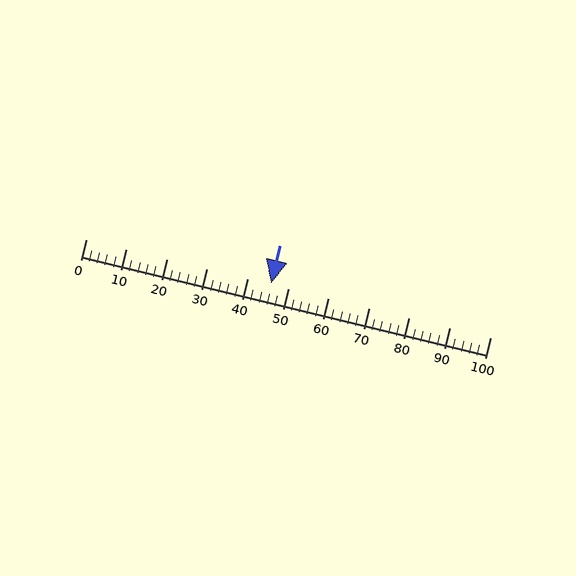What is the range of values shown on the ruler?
The ruler shows values from 0 to 100.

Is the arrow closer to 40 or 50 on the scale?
The arrow is closer to 50.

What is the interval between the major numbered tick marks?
The major tick marks are spaced 10 units apart.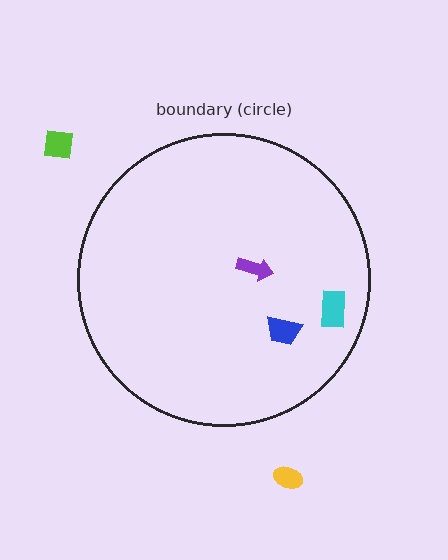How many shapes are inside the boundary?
3 inside, 2 outside.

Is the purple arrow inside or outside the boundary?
Inside.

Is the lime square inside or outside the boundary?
Outside.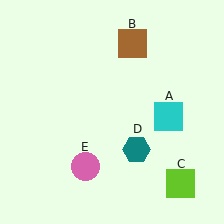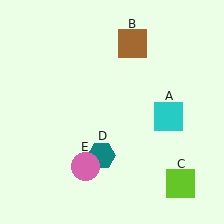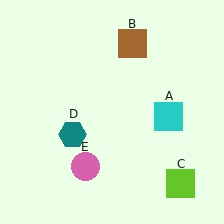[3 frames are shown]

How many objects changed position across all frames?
1 object changed position: teal hexagon (object D).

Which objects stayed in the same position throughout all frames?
Cyan square (object A) and brown square (object B) and lime square (object C) and pink circle (object E) remained stationary.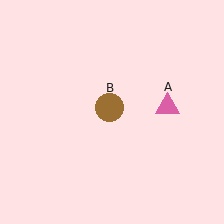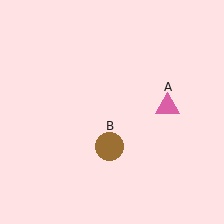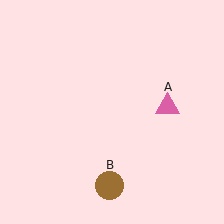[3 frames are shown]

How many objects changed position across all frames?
1 object changed position: brown circle (object B).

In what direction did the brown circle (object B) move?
The brown circle (object B) moved down.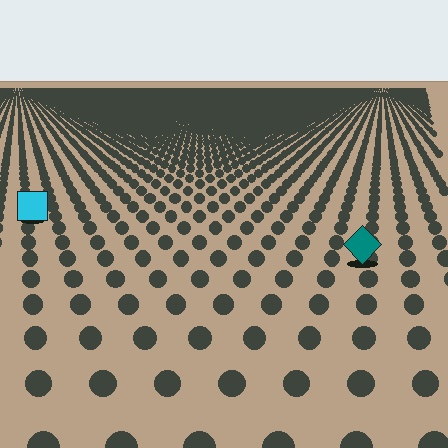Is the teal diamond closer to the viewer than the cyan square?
Yes. The teal diamond is closer — you can tell from the texture gradient: the ground texture is coarser near it.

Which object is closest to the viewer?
The teal diamond is closest. The texture marks near it are larger and more spread out.